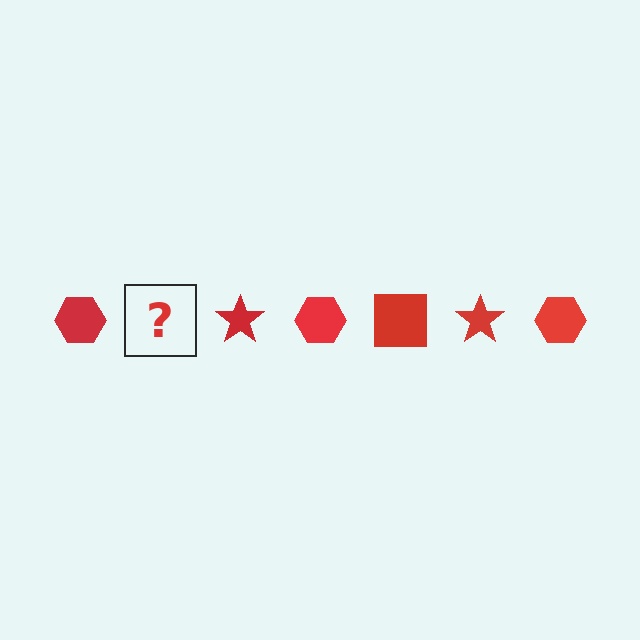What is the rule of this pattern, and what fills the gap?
The rule is that the pattern cycles through hexagon, square, star shapes in red. The gap should be filled with a red square.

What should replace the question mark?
The question mark should be replaced with a red square.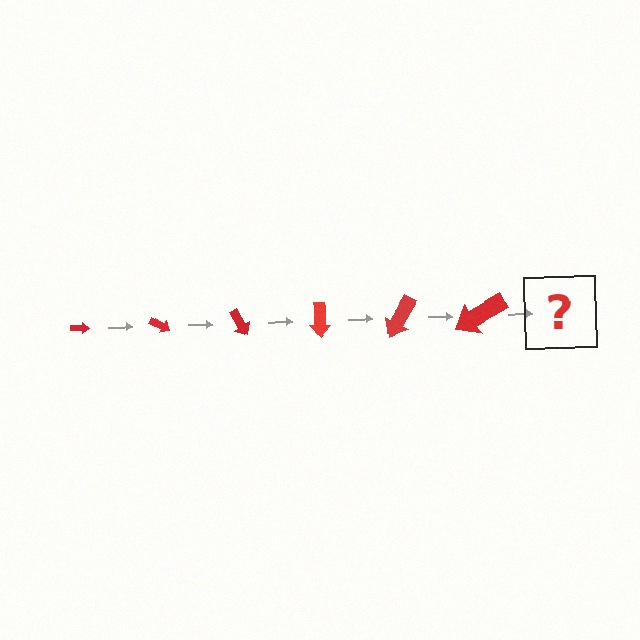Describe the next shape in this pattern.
It should be an arrow, larger than the previous one and rotated 180 degrees from the start.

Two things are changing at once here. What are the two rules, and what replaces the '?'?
The two rules are that the arrow grows larger each step and it rotates 30 degrees each step. The '?' should be an arrow, larger than the previous one and rotated 180 degrees from the start.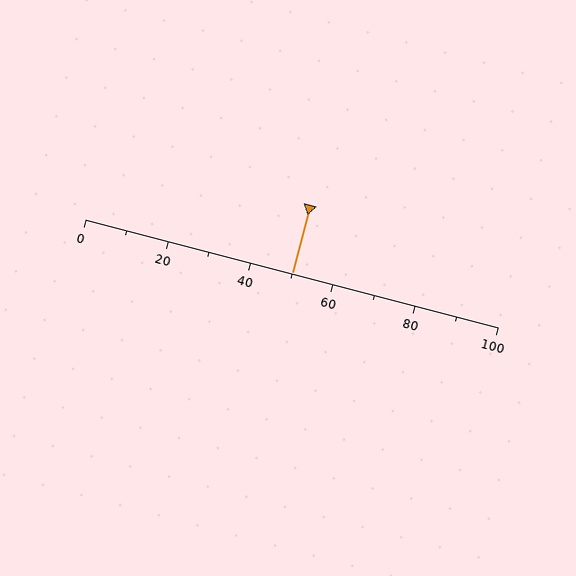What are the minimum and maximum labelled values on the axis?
The axis runs from 0 to 100.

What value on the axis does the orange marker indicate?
The marker indicates approximately 50.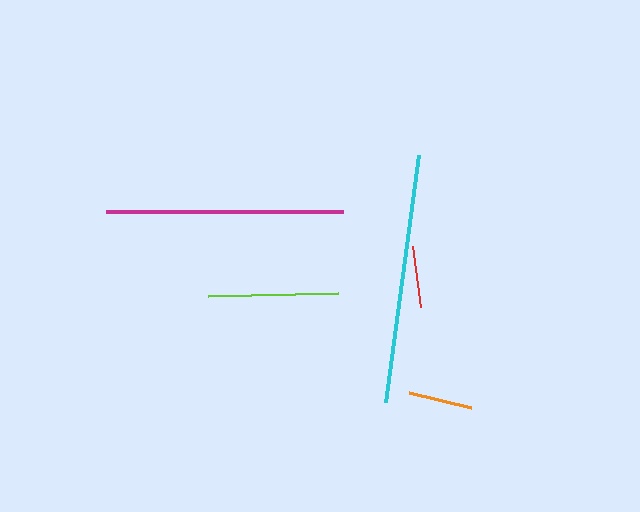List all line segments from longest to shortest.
From longest to shortest: cyan, magenta, lime, orange, red.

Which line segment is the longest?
The cyan line is the longest at approximately 249 pixels.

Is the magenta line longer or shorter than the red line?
The magenta line is longer than the red line.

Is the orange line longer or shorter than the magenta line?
The magenta line is longer than the orange line.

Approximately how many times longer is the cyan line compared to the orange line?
The cyan line is approximately 3.9 times the length of the orange line.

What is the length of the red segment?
The red segment is approximately 62 pixels long.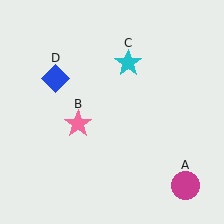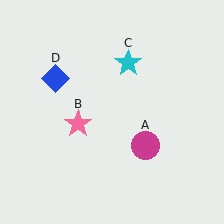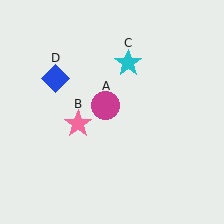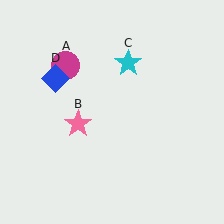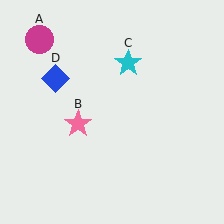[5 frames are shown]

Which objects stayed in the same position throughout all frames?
Pink star (object B) and cyan star (object C) and blue diamond (object D) remained stationary.